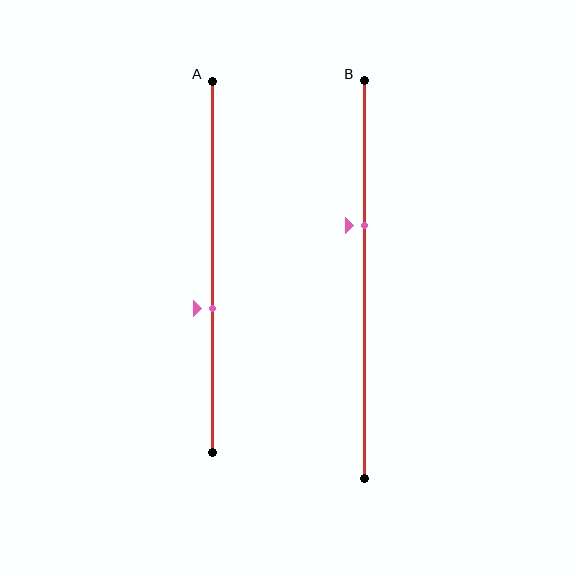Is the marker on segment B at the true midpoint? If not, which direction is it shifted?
No, the marker on segment B is shifted upward by about 13% of the segment length.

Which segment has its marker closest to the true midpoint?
Segment A has its marker closest to the true midpoint.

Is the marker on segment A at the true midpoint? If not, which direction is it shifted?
No, the marker on segment A is shifted downward by about 11% of the segment length.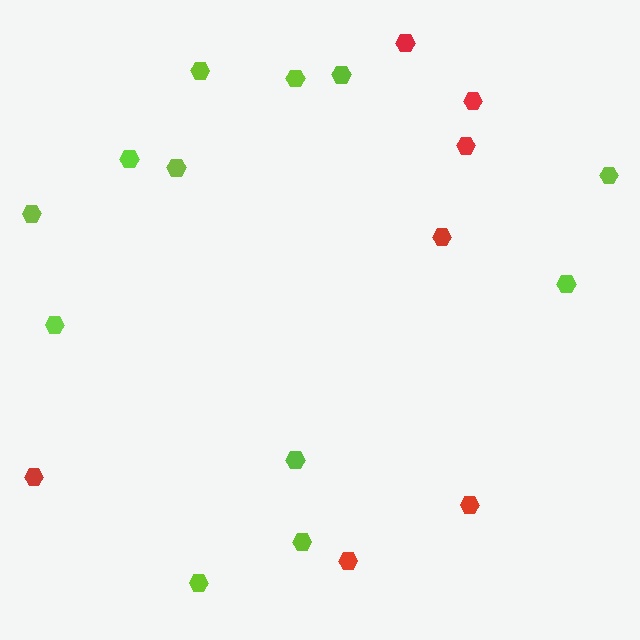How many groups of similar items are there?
There are 2 groups: one group of red hexagons (7) and one group of lime hexagons (12).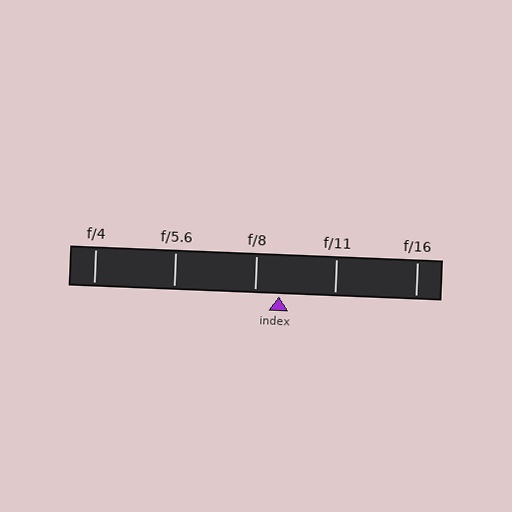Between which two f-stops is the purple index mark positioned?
The index mark is between f/8 and f/11.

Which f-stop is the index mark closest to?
The index mark is closest to f/8.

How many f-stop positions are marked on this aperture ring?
There are 5 f-stop positions marked.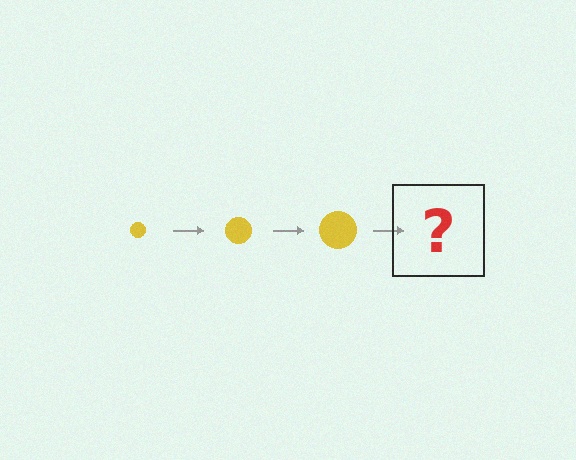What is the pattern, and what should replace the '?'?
The pattern is that the circle gets progressively larger each step. The '?' should be a yellow circle, larger than the previous one.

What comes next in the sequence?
The next element should be a yellow circle, larger than the previous one.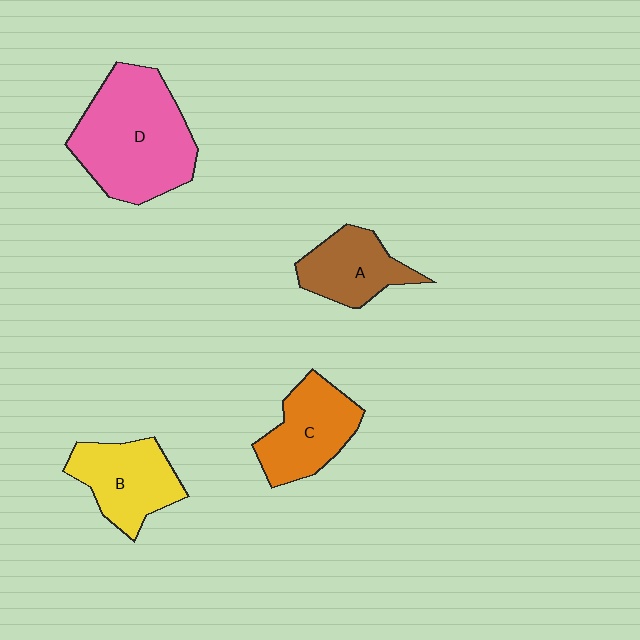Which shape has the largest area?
Shape D (pink).